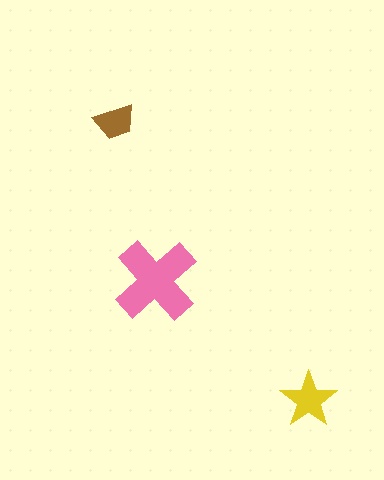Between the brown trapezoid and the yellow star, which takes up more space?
The yellow star.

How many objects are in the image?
There are 3 objects in the image.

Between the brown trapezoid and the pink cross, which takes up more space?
The pink cross.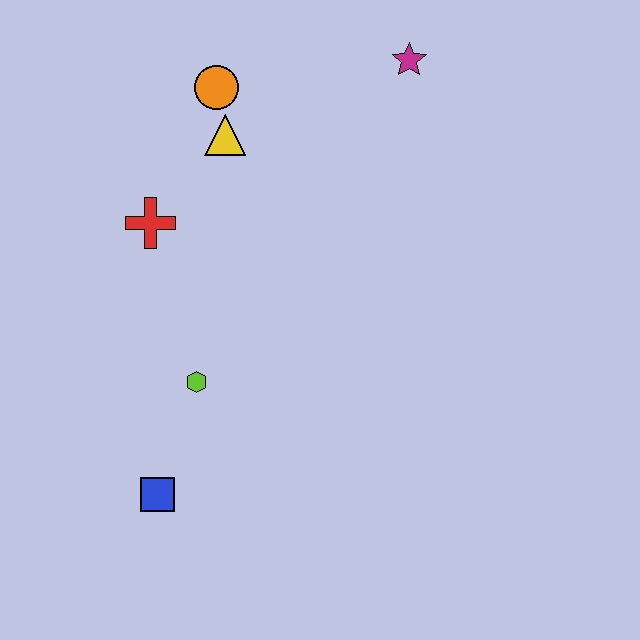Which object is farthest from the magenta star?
The blue square is farthest from the magenta star.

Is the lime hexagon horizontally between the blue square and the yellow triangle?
Yes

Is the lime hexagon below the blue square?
No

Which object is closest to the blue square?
The lime hexagon is closest to the blue square.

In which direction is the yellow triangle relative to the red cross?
The yellow triangle is above the red cross.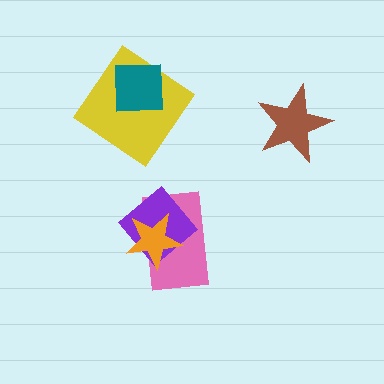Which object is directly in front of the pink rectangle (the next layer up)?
The purple diamond is directly in front of the pink rectangle.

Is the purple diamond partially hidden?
Yes, it is partially covered by another shape.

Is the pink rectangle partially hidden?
Yes, it is partially covered by another shape.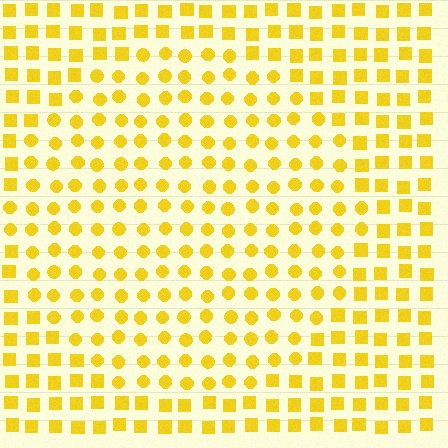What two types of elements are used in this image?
The image uses circles inside the circle region and squares outside it.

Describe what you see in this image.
The image is filled with small yellow elements arranged in a uniform grid. A circle-shaped region contains circles, while the surrounding area contains squares. The boundary is defined purely by the change in element shape.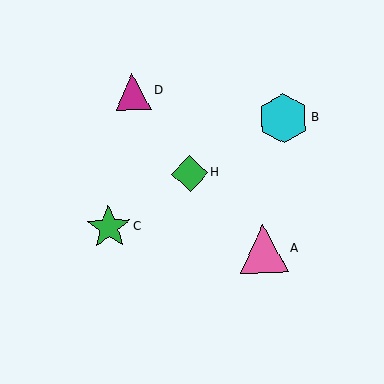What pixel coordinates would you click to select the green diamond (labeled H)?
Click at (190, 173) to select the green diamond H.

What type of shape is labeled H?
Shape H is a green diamond.